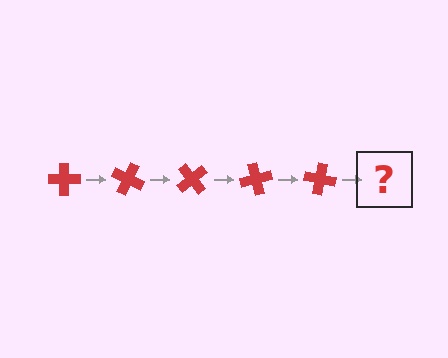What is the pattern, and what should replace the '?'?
The pattern is that the cross rotates 25 degrees each step. The '?' should be a red cross rotated 125 degrees.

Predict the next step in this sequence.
The next step is a red cross rotated 125 degrees.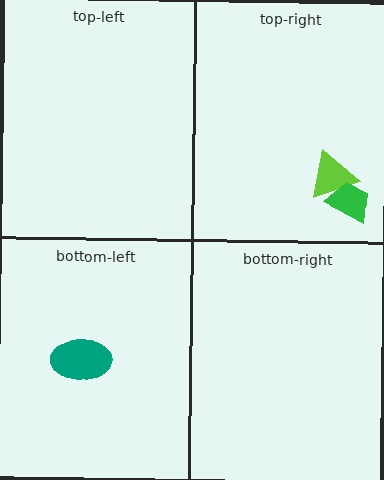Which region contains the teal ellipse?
The bottom-left region.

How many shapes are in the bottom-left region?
1.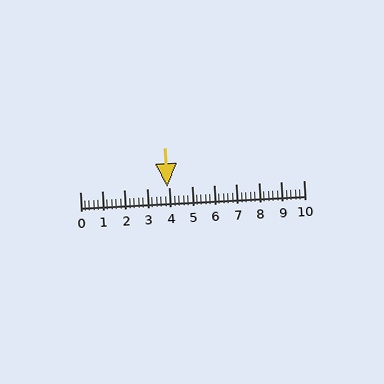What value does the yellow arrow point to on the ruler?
The yellow arrow points to approximately 3.9.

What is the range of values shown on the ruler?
The ruler shows values from 0 to 10.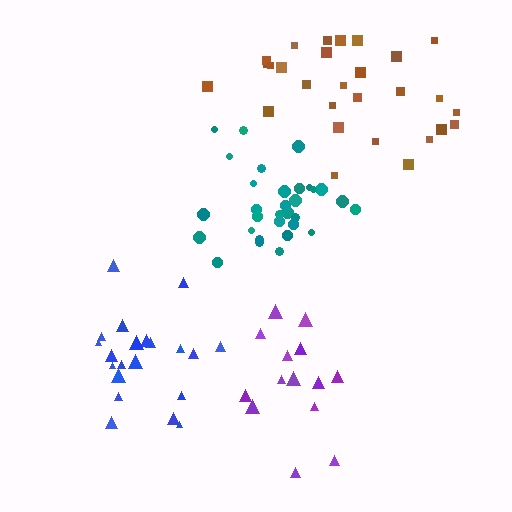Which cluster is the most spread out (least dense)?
Purple.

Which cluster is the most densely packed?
Teal.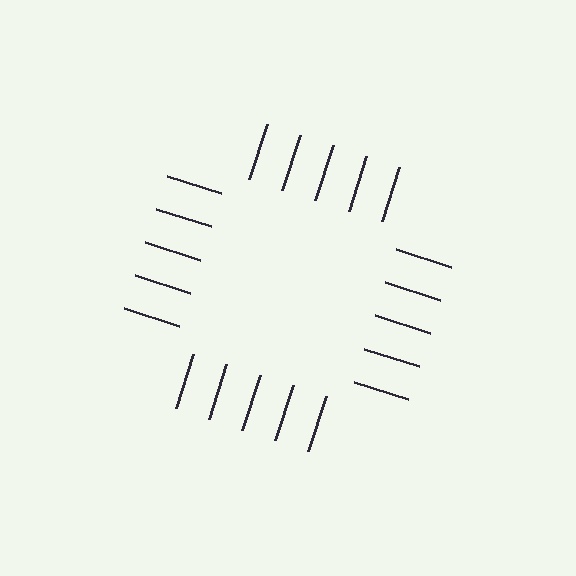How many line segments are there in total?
20 — 5 along each of the 4 edges.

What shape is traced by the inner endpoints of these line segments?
An illusory square — the line segments terminate on its edges but no continuous stroke is drawn.